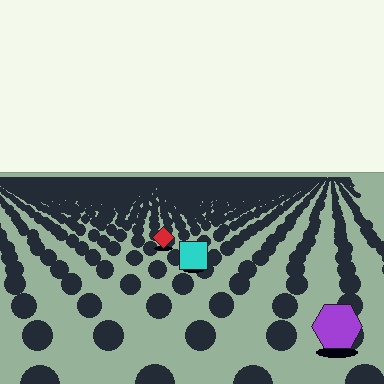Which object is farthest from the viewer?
The red diamond is farthest from the viewer. It appears smaller and the ground texture around it is denser.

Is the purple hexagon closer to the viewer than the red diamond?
Yes. The purple hexagon is closer — you can tell from the texture gradient: the ground texture is coarser near it.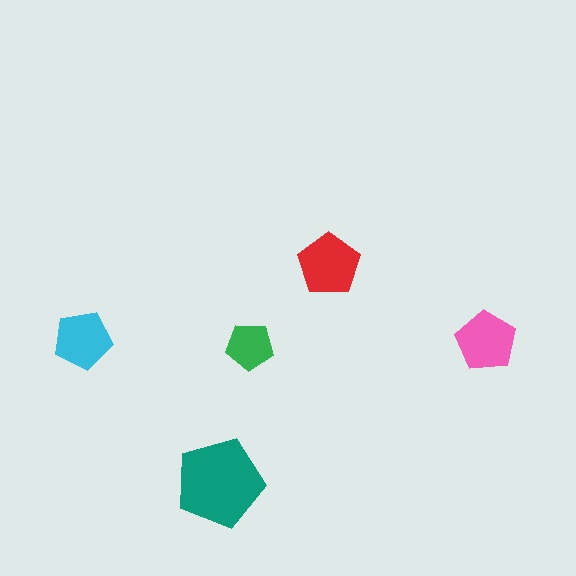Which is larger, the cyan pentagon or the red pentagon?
The red one.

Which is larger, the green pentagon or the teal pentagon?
The teal one.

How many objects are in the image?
There are 5 objects in the image.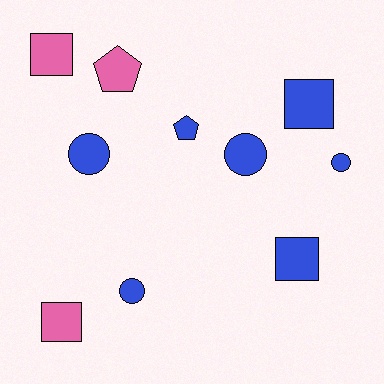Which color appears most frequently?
Blue, with 7 objects.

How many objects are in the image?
There are 10 objects.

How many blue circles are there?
There are 4 blue circles.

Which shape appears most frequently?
Circle, with 4 objects.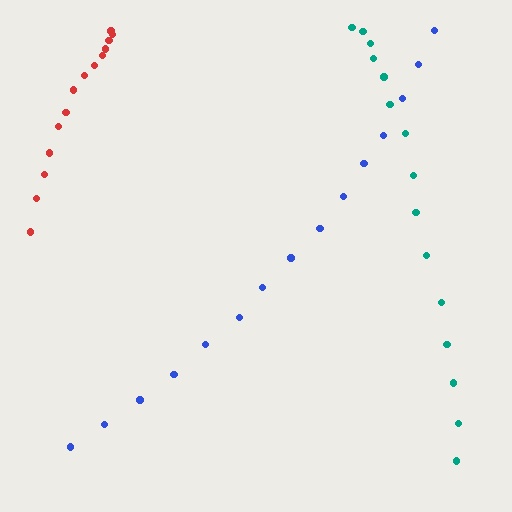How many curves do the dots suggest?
There are 3 distinct paths.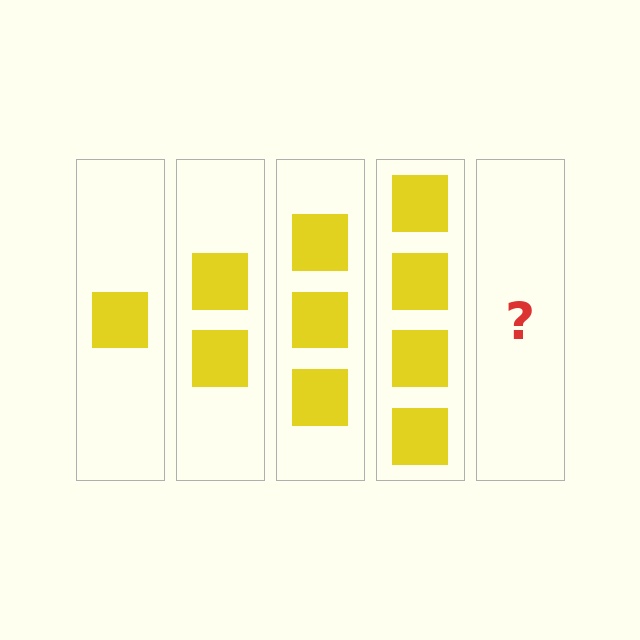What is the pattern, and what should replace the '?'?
The pattern is that each step adds one more square. The '?' should be 5 squares.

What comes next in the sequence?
The next element should be 5 squares.